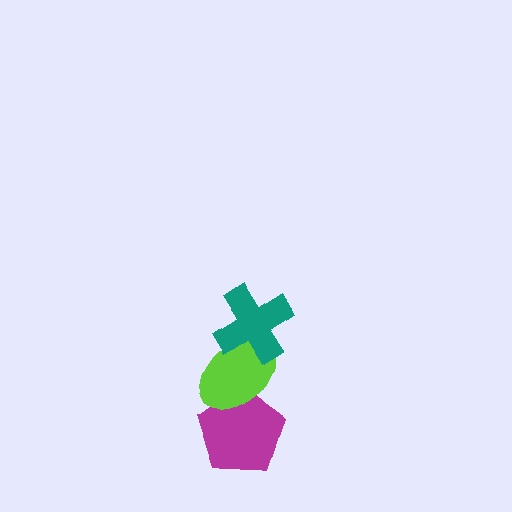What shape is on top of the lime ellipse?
The teal cross is on top of the lime ellipse.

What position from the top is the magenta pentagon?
The magenta pentagon is 3rd from the top.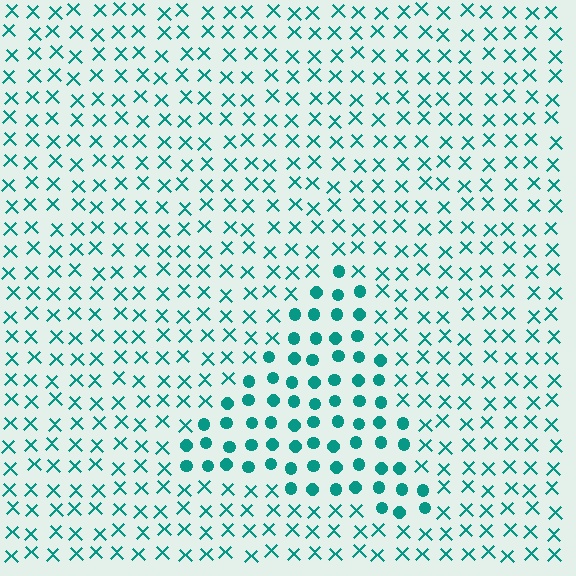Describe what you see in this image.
The image is filled with small teal elements arranged in a uniform grid. A triangle-shaped region contains circles, while the surrounding area contains X marks. The boundary is defined purely by the change in element shape.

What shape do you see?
I see a triangle.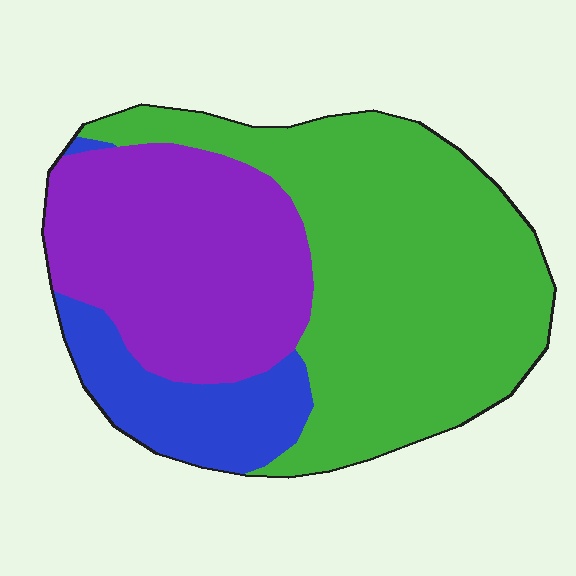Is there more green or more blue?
Green.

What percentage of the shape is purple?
Purple takes up about one third (1/3) of the shape.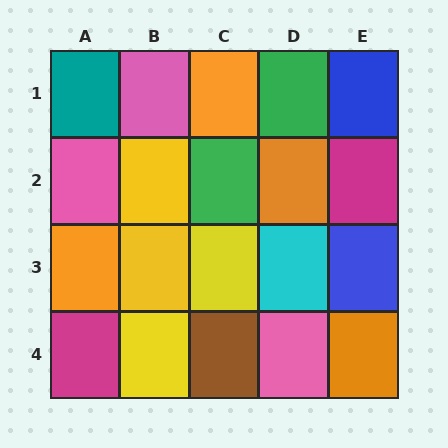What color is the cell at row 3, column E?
Blue.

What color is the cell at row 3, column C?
Yellow.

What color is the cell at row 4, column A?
Magenta.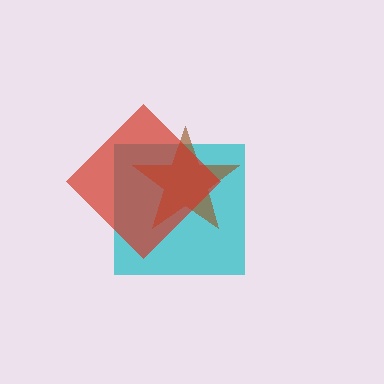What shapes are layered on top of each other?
The layered shapes are: a cyan square, a brown star, a red diamond.